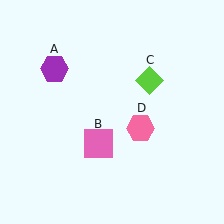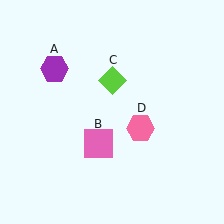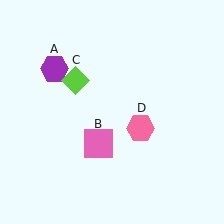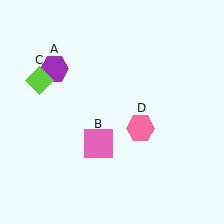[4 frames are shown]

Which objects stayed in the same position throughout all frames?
Purple hexagon (object A) and pink square (object B) and pink hexagon (object D) remained stationary.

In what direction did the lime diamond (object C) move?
The lime diamond (object C) moved left.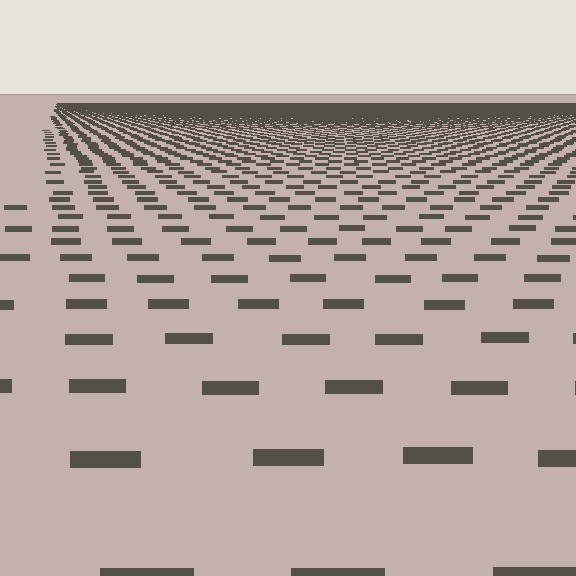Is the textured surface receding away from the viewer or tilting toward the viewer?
The surface is receding away from the viewer. Texture elements get smaller and denser toward the top.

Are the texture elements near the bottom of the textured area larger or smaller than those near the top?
Larger. Near the bottom, elements are closer to the viewer and appear at a bigger on-screen size.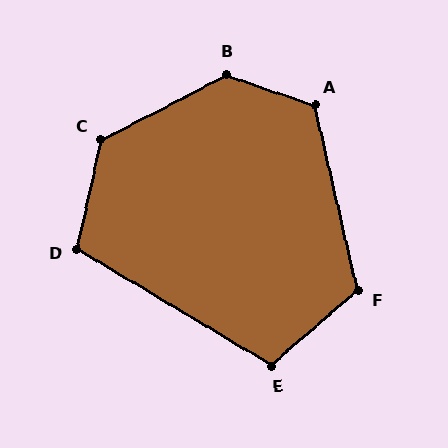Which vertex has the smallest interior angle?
E, at approximately 108 degrees.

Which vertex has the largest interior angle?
B, at approximately 133 degrees.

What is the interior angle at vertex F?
Approximately 118 degrees (obtuse).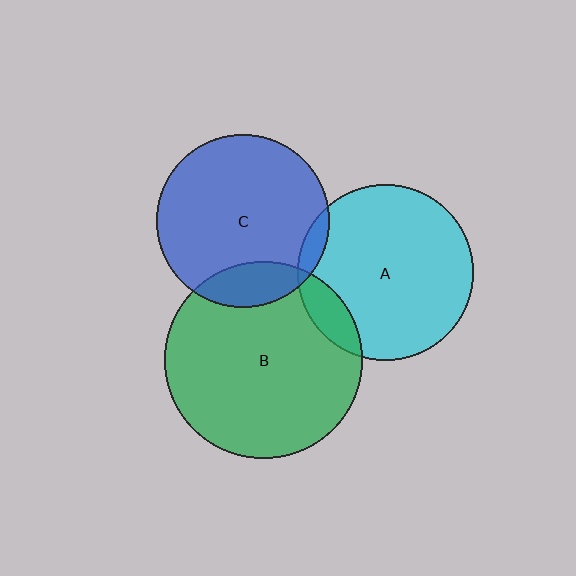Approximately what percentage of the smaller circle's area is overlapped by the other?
Approximately 15%.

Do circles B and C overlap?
Yes.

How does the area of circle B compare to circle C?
Approximately 1.3 times.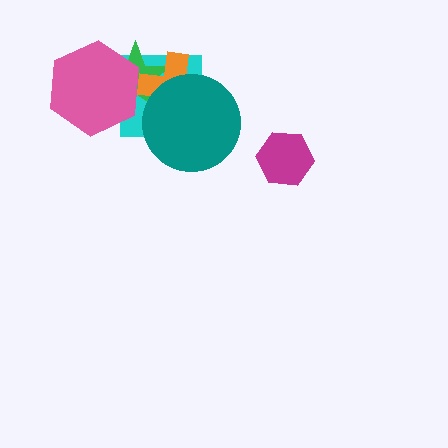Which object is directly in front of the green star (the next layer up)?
The orange cross is directly in front of the green star.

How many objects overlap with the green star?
4 objects overlap with the green star.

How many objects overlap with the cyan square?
4 objects overlap with the cyan square.